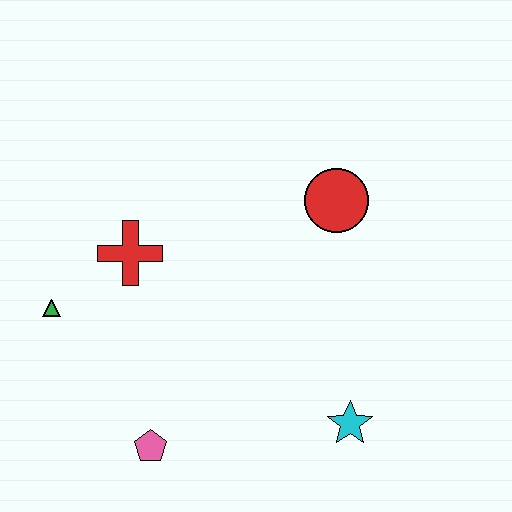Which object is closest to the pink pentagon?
The green triangle is closest to the pink pentagon.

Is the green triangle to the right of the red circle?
No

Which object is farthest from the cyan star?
The green triangle is farthest from the cyan star.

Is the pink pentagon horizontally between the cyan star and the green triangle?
Yes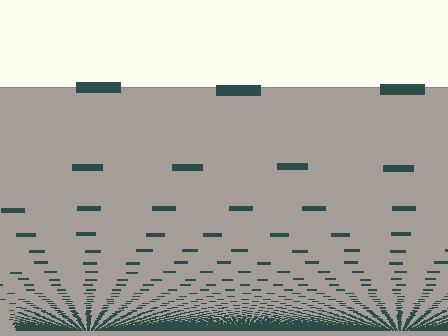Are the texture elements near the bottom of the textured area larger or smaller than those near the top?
Smaller. The gradient is inverted — elements near the bottom are smaller and denser.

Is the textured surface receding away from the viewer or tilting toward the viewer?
The surface appears to tilt toward the viewer. Texture elements get larger and sparser toward the top.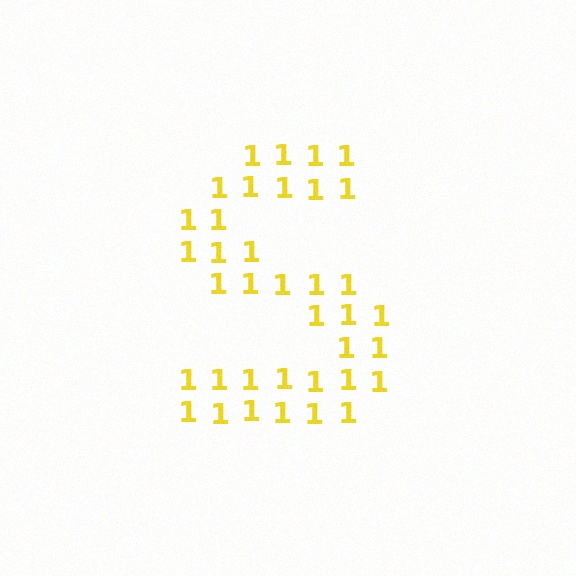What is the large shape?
The large shape is the letter S.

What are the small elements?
The small elements are digit 1's.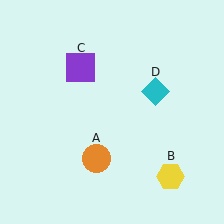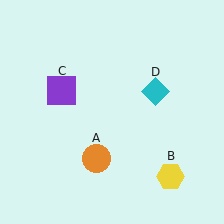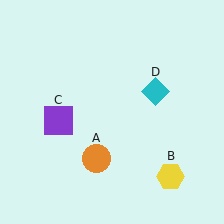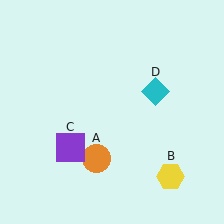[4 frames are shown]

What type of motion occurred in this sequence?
The purple square (object C) rotated counterclockwise around the center of the scene.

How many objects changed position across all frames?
1 object changed position: purple square (object C).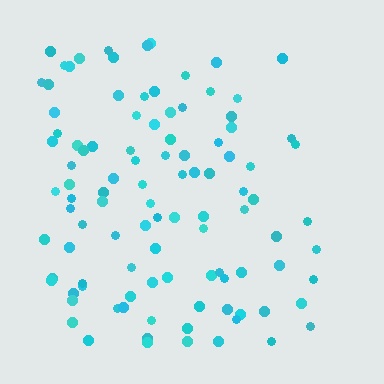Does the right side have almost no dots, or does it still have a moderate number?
Still a moderate number, just noticeably fewer than the left.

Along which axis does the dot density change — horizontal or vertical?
Horizontal.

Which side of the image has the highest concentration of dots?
The left.